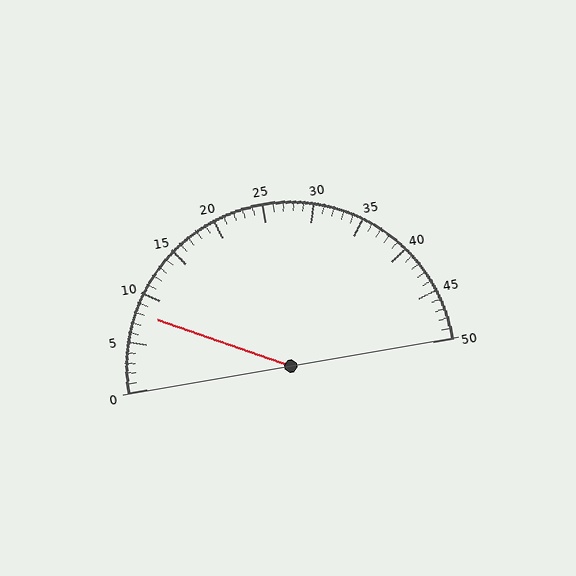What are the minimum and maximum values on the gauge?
The gauge ranges from 0 to 50.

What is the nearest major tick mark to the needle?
The nearest major tick mark is 10.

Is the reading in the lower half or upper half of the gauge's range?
The reading is in the lower half of the range (0 to 50).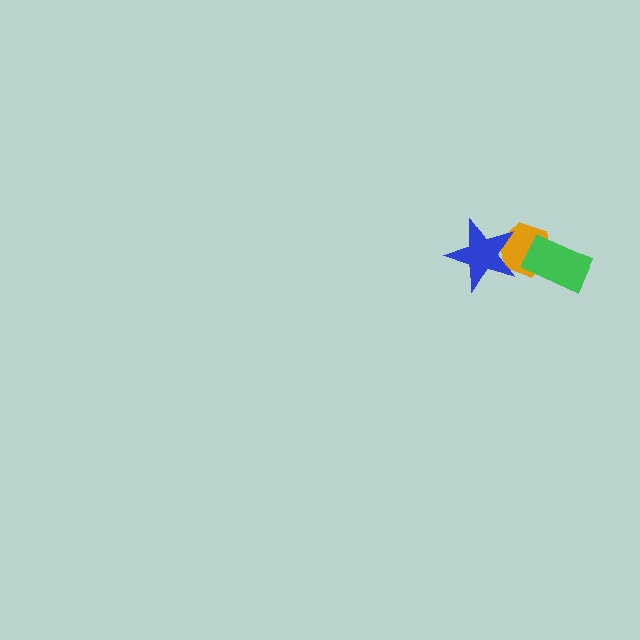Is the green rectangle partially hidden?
No, no other shape covers it.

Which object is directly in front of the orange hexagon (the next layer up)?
The blue star is directly in front of the orange hexagon.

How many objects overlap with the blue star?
1 object overlaps with the blue star.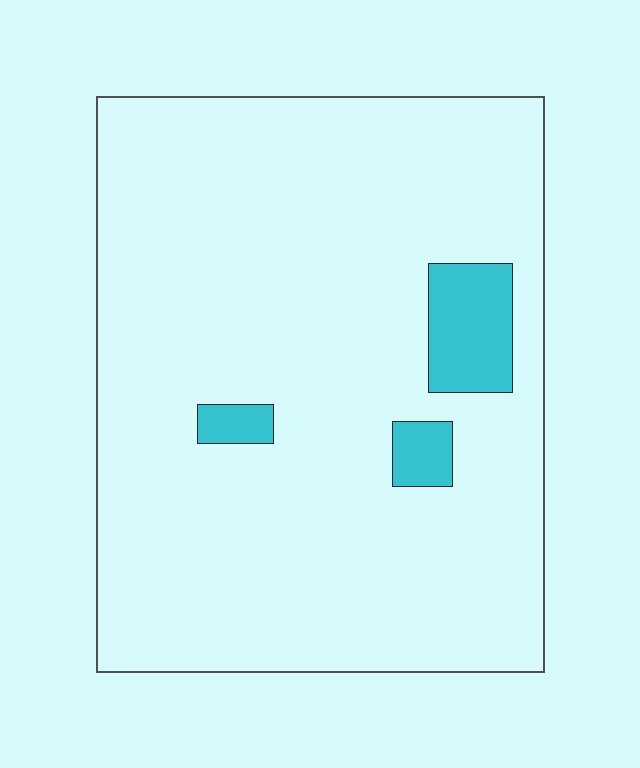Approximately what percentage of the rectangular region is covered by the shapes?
Approximately 5%.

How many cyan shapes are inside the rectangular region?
3.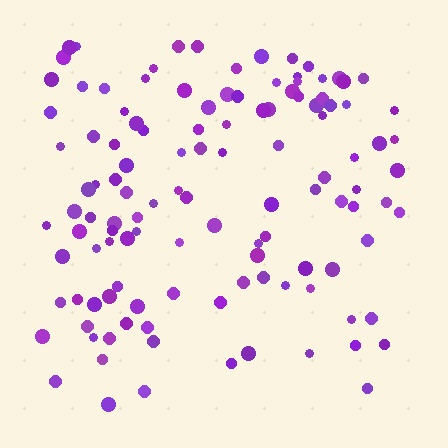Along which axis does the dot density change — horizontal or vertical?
Vertical.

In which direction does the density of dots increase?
From bottom to top, with the top side densest.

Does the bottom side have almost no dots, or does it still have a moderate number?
Still a moderate number, just noticeably fewer than the top.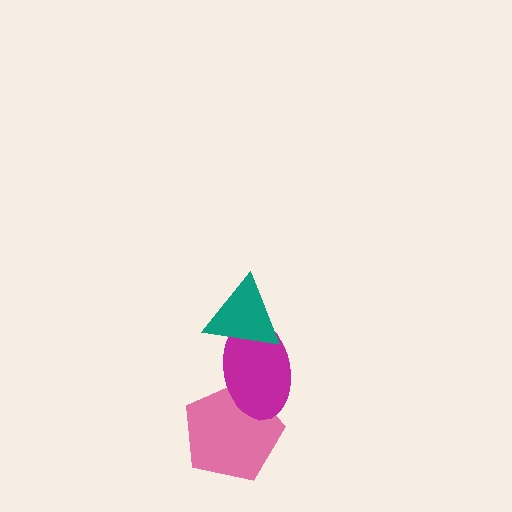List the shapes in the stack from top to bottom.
From top to bottom: the teal triangle, the magenta ellipse, the pink pentagon.